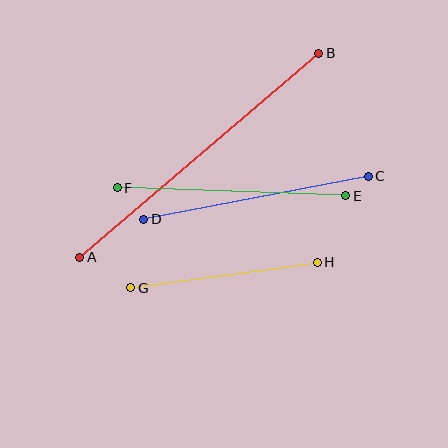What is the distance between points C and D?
The distance is approximately 228 pixels.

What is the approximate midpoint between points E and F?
The midpoint is at approximately (232, 192) pixels.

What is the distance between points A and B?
The distance is approximately 314 pixels.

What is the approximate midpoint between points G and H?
The midpoint is at approximately (224, 275) pixels.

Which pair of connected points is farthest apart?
Points A and B are farthest apart.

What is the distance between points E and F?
The distance is approximately 229 pixels.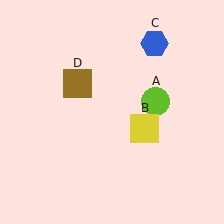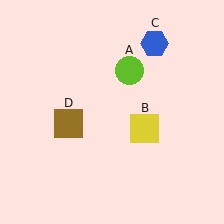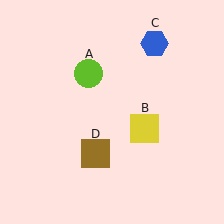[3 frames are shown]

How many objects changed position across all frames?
2 objects changed position: lime circle (object A), brown square (object D).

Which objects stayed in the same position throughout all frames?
Yellow square (object B) and blue hexagon (object C) remained stationary.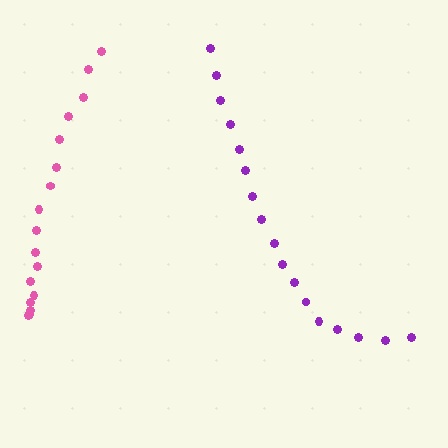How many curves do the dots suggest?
There are 2 distinct paths.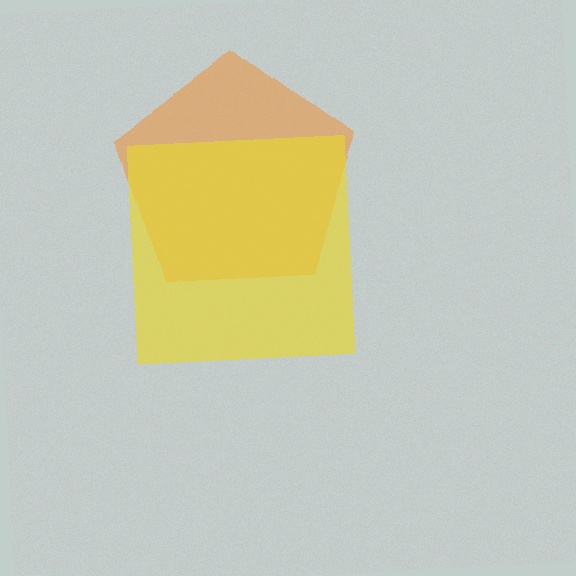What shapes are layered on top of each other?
The layered shapes are: an orange pentagon, a yellow square.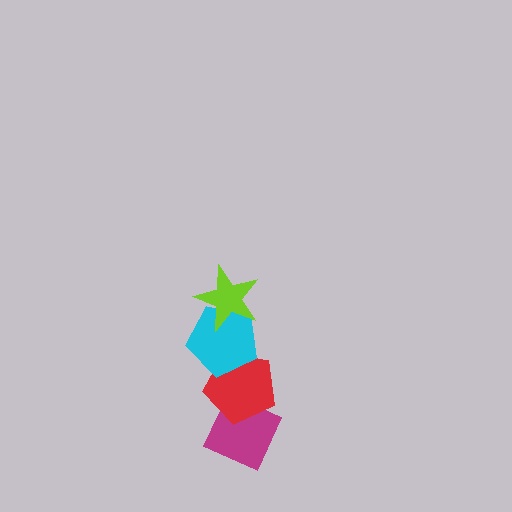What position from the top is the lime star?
The lime star is 1st from the top.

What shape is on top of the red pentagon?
The cyan pentagon is on top of the red pentagon.